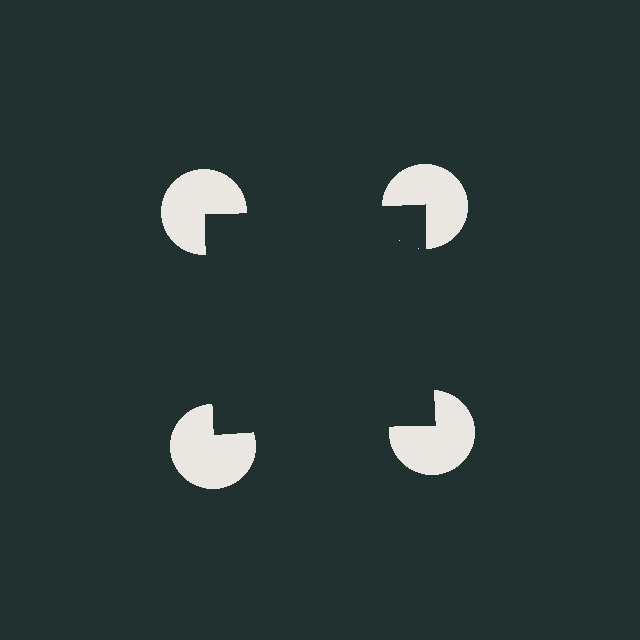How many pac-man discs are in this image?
There are 4 — one at each vertex of the illusory square.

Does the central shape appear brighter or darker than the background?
It typically appears slightly darker than the background, even though no actual brightness change is drawn.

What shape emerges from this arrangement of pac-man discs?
An illusory square — its edges are inferred from the aligned wedge cuts in the pac-man discs, not physically drawn.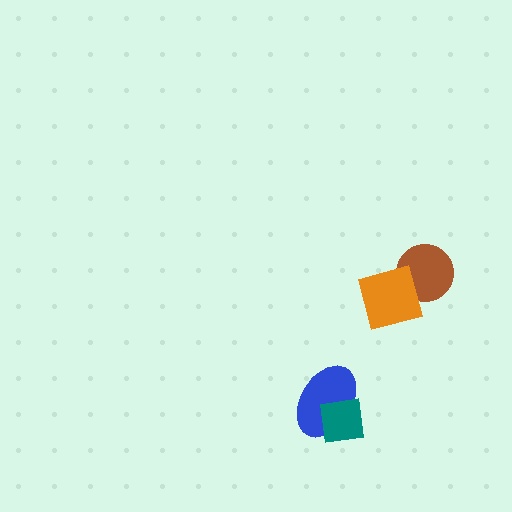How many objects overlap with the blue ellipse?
1 object overlaps with the blue ellipse.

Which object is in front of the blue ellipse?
The teal square is in front of the blue ellipse.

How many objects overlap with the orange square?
1 object overlaps with the orange square.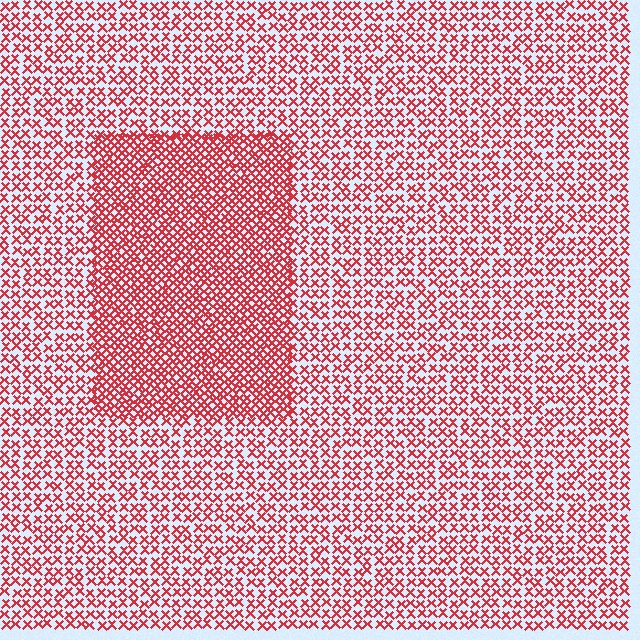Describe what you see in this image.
The image contains small red elements arranged at two different densities. A rectangle-shaped region is visible where the elements are more densely packed than the surrounding area.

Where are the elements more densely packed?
The elements are more densely packed inside the rectangle boundary.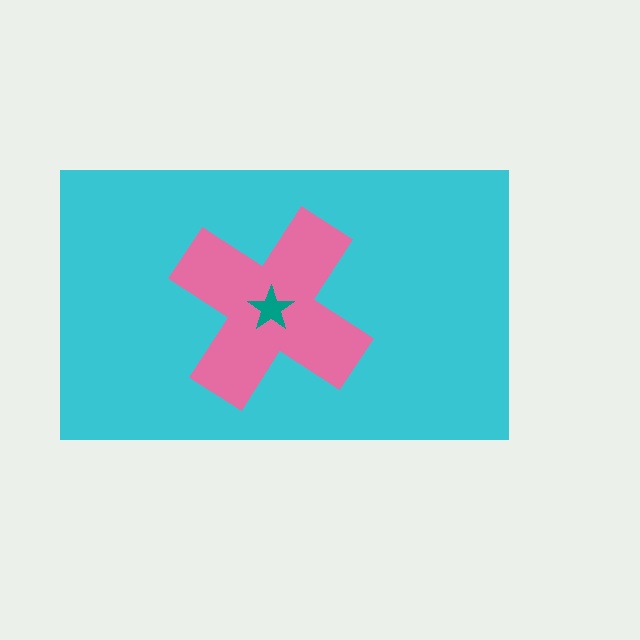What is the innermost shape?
The teal star.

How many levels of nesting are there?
3.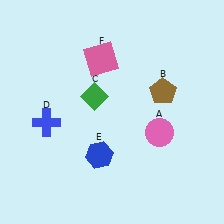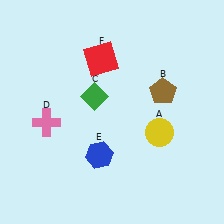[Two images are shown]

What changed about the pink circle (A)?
In Image 1, A is pink. In Image 2, it changed to yellow.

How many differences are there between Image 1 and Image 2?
There are 3 differences between the two images.